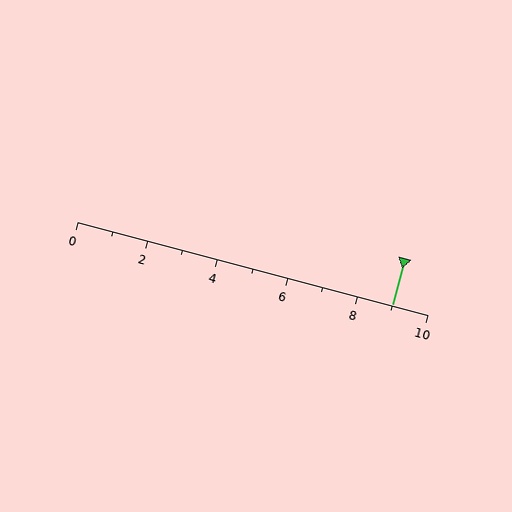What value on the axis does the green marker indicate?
The marker indicates approximately 9.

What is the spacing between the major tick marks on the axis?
The major ticks are spaced 2 apart.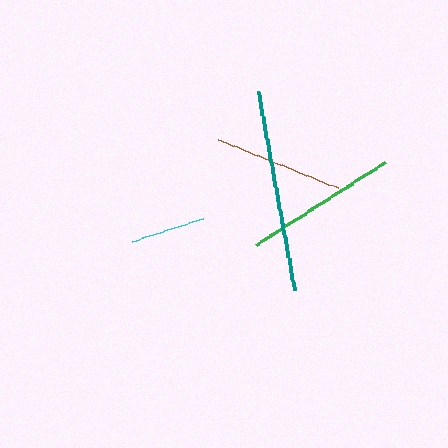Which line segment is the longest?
The teal line is the longest at approximately 201 pixels.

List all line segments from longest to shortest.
From longest to shortest: teal, green, brown, cyan.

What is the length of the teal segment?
The teal segment is approximately 201 pixels long.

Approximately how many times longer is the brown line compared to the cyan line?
The brown line is approximately 1.7 times the length of the cyan line.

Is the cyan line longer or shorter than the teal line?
The teal line is longer than the cyan line.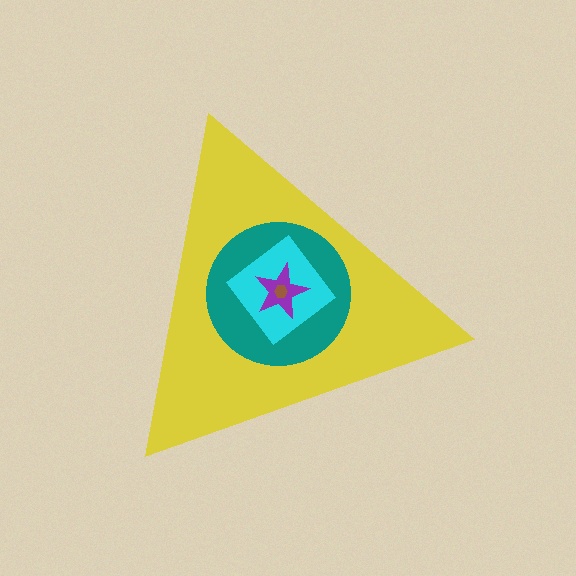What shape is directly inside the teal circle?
The cyan diamond.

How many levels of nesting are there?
5.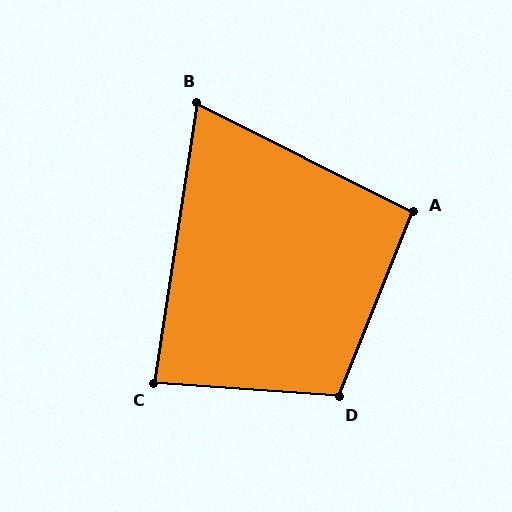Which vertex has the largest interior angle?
D, at approximately 108 degrees.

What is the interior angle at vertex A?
Approximately 95 degrees (approximately right).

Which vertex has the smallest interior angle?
B, at approximately 72 degrees.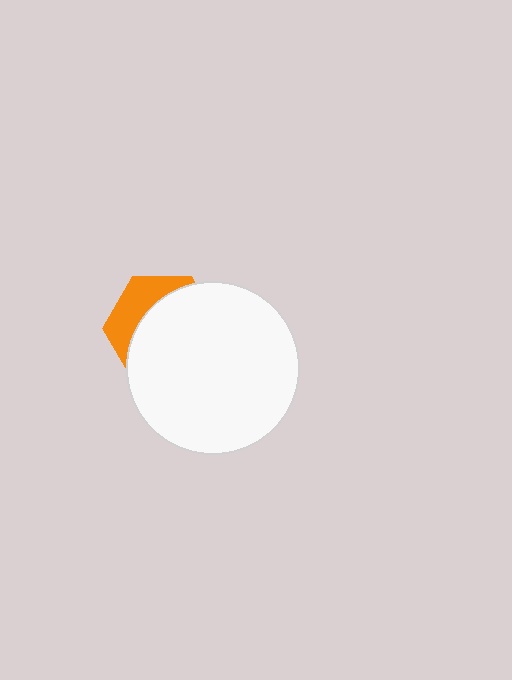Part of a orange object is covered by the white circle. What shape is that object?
It is a hexagon.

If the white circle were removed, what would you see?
You would see the complete orange hexagon.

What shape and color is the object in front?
The object in front is a white circle.